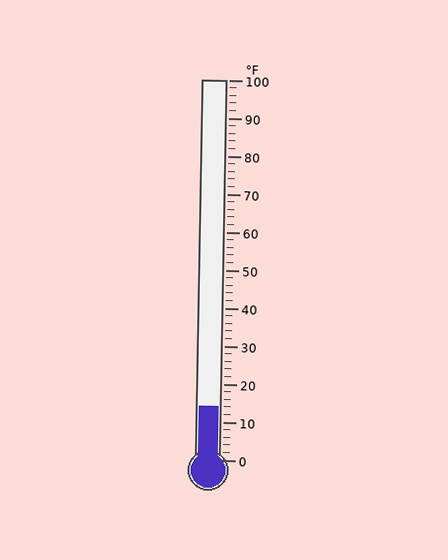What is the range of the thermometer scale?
The thermometer scale ranges from 0°F to 100°F.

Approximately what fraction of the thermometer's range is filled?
The thermometer is filled to approximately 15% of its range.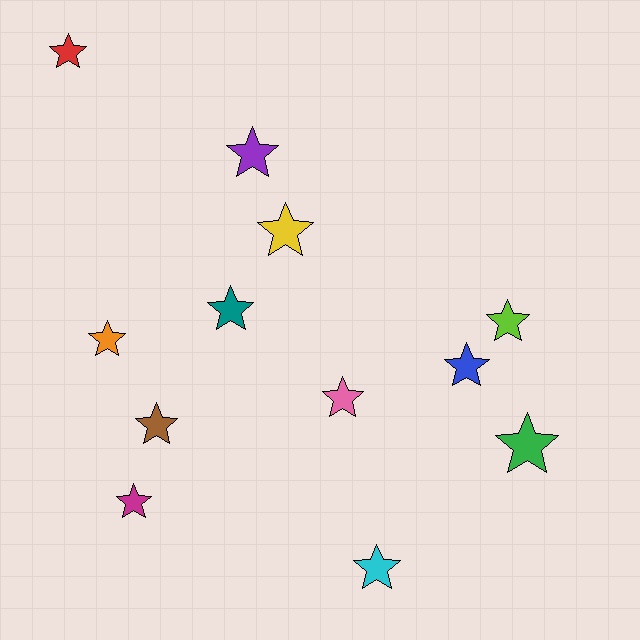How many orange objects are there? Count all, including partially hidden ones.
There is 1 orange object.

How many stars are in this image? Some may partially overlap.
There are 12 stars.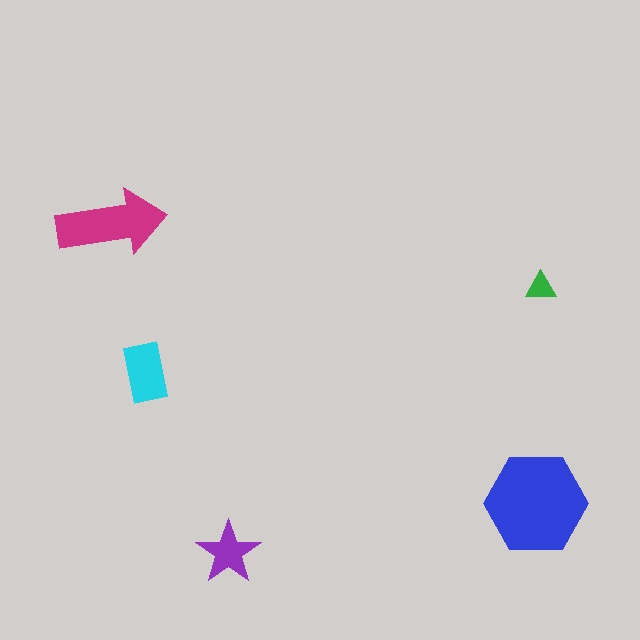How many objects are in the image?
There are 5 objects in the image.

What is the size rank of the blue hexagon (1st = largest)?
1st.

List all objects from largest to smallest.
The blue hexagon, the magenta arrow, the cyan rectangle, the purple star, the green triangle.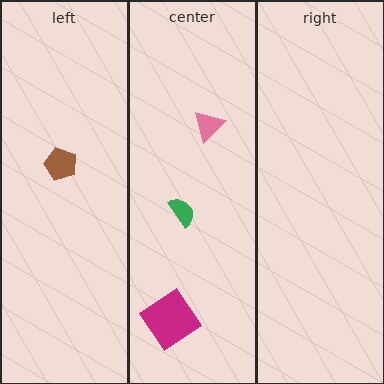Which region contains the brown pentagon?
The left region.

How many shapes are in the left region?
1.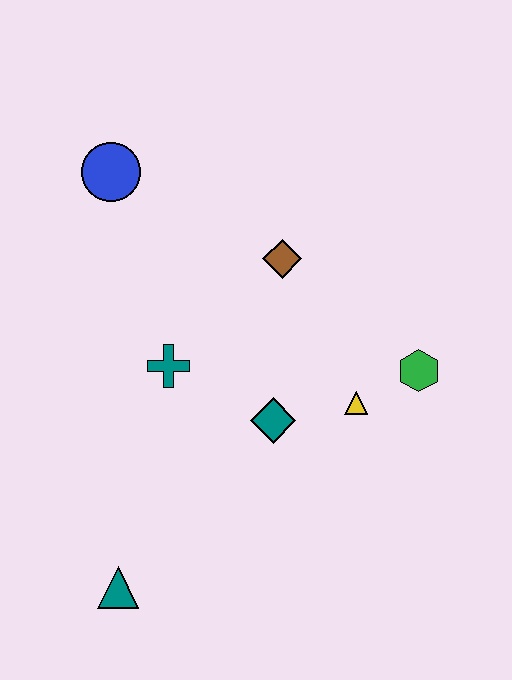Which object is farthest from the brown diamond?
The teal triangle is farthest from the brown diamond.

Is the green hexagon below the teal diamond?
No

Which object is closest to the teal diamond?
The yellow triangle is closest to the teal diamond.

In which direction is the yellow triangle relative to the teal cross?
The yellow triangle is to the right of the teal cross.